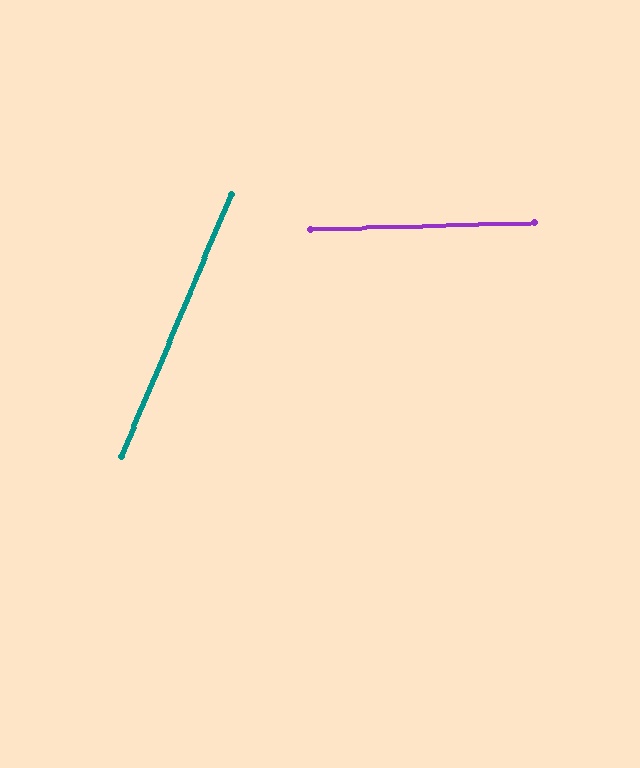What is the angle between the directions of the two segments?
Approximately 66 degrees.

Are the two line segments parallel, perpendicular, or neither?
Neither parallel nor perpendicular — they differ by about 66°.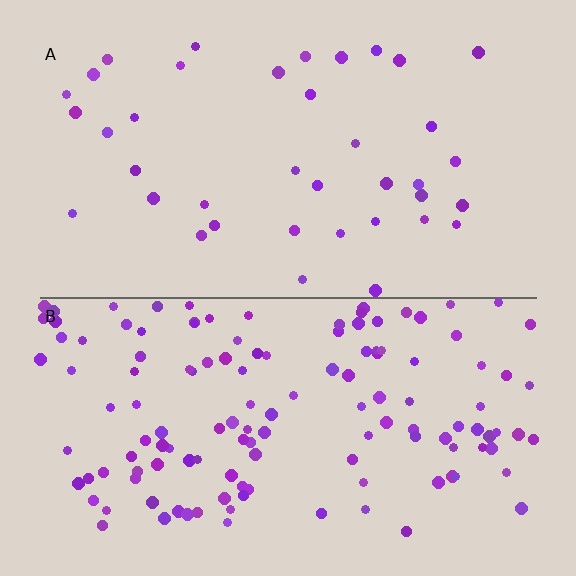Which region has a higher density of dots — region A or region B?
B (the bottom).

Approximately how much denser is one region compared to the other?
Approximately 3.5× — region B over region A.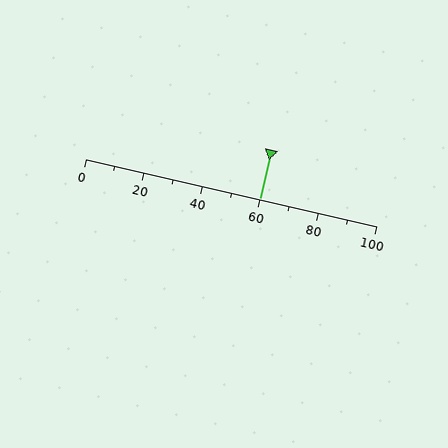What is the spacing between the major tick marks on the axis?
The major ticks are spaced 20 apart.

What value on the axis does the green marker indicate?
The marker indicates approximately 60.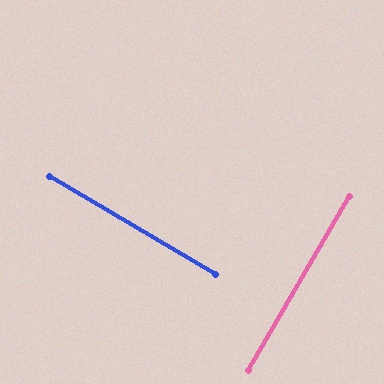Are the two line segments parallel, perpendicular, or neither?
Perpendicular — they meet at approximately 89°.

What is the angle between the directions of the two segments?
Approximately 89 degrees.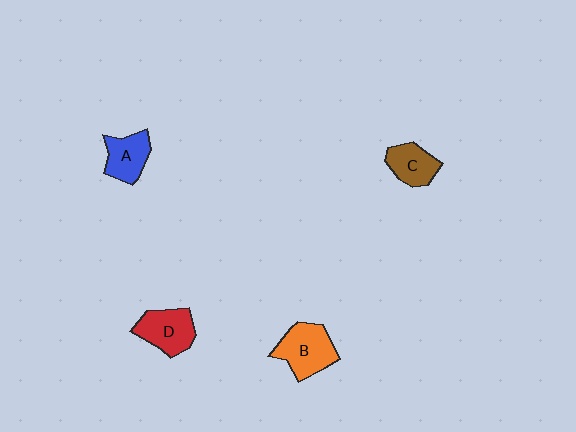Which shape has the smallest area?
Shape C (brown).